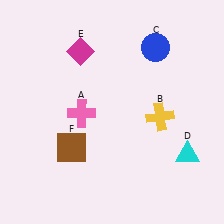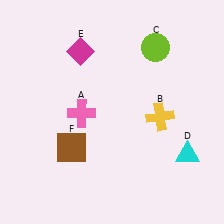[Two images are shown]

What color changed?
The circle (C) changed from blue in Image 1 to lime in Image 2.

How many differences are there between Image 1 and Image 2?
There is 1 difference between the two images.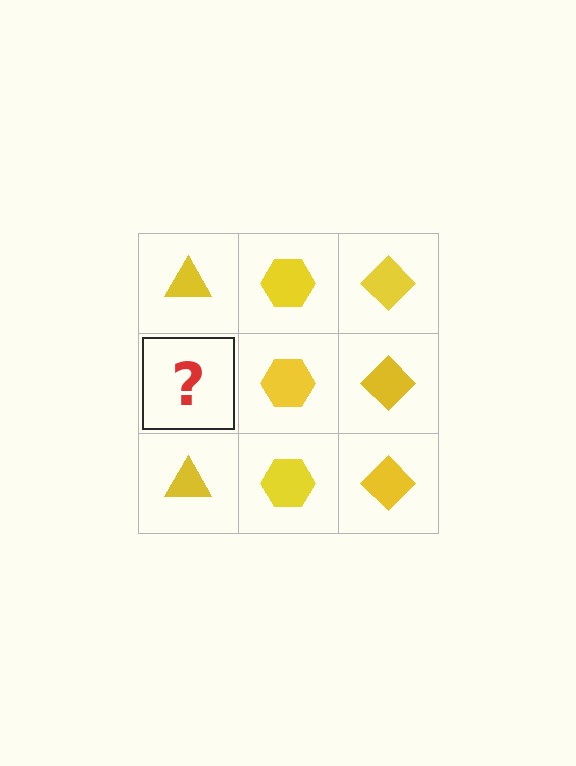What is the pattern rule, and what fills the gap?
The rule is that each column has a consistent shape. The gap should be filled with a yellow triangle.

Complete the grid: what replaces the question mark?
The question mark should be replaced with a yellow triangle.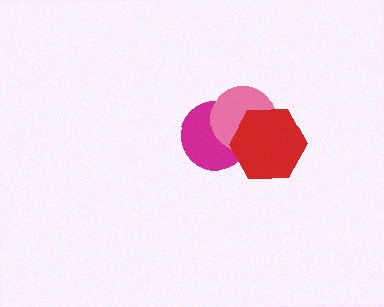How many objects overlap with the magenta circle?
2 objects overlap with the magenta circle.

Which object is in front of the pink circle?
The red hexagon is in front of the pink circle.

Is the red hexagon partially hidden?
No, no other shape covers it.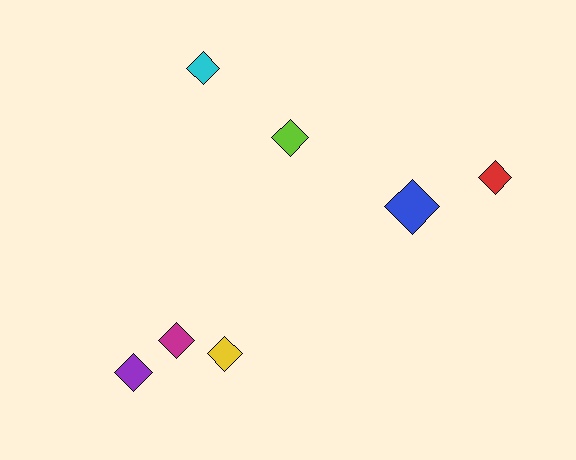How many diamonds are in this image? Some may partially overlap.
There are 7 diamonds.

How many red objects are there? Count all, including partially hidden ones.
There is 1 red object.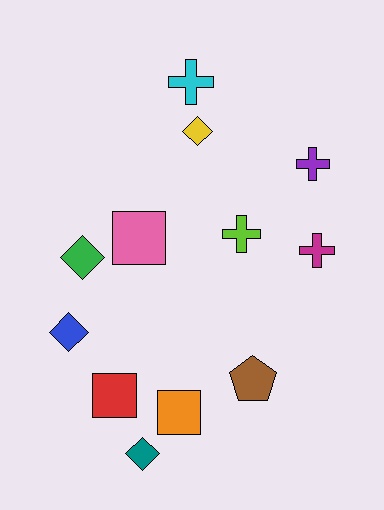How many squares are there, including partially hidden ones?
There are 3 squares.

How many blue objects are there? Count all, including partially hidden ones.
There is 1 blue object.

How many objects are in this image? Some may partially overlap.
There are 12 objects.